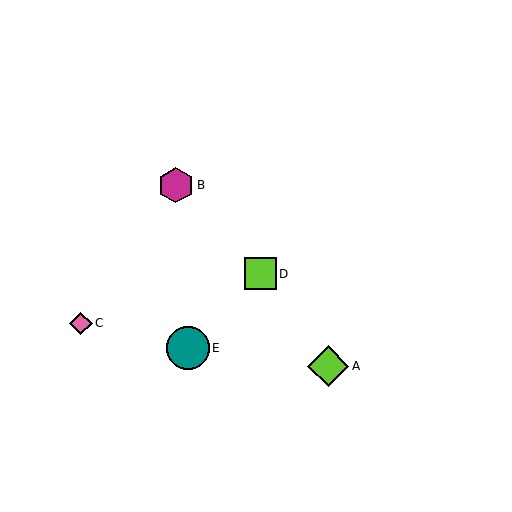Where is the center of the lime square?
The center of the lime square is at (260, 274).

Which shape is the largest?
The teal circle (labeled E) is the largest.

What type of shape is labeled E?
Shape E is a teal circle.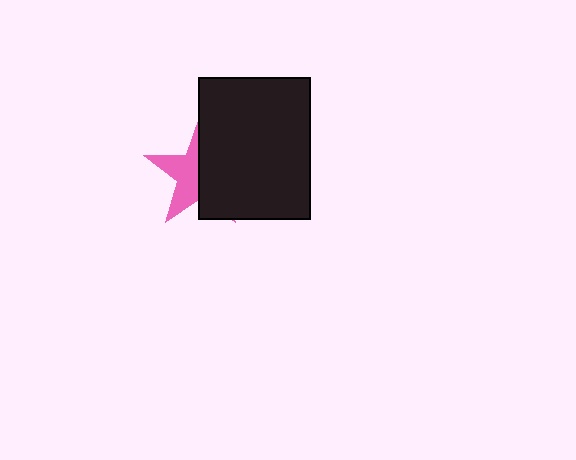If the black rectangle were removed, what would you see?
You would see the complete pink star.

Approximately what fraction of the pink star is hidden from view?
Roughly 55% of the pink star is hidden behind the black rectangle.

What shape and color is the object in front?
The object in front is a black rectangle.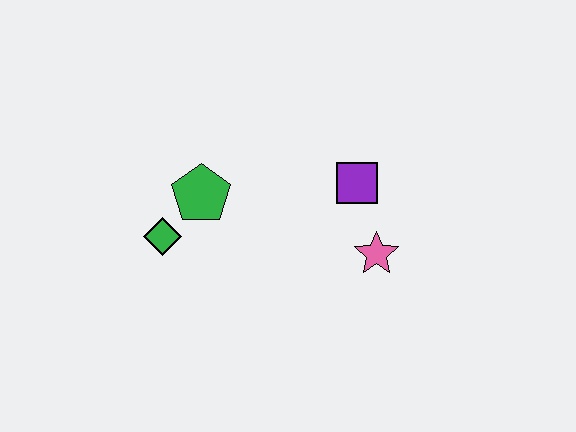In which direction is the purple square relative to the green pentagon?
The purple square is to the right of the green pentagon.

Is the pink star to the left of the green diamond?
No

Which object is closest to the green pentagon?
The green diamond is closest to the green pentagon.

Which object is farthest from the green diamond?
The pink star is farthest from the green diamond.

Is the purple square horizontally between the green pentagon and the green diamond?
No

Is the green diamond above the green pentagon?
No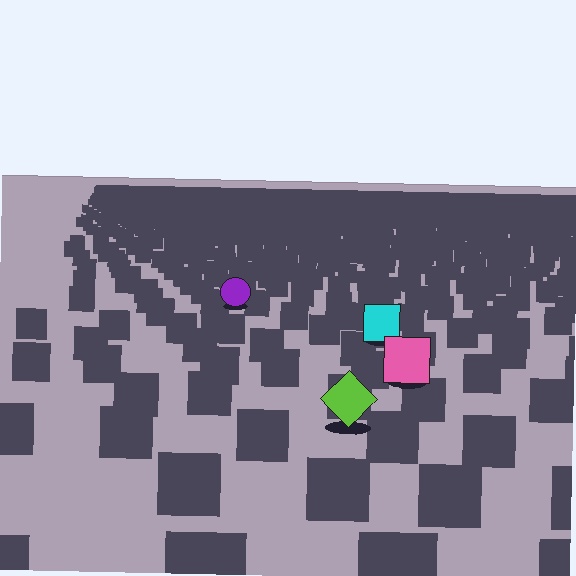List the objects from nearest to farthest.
From nearest to farthest: the lime diamond, the pink square, the cyan square, the purple circle.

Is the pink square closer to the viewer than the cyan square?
Yes. The pink square is closer — you can tell from the texture gradient: the ground texture is coarser near it.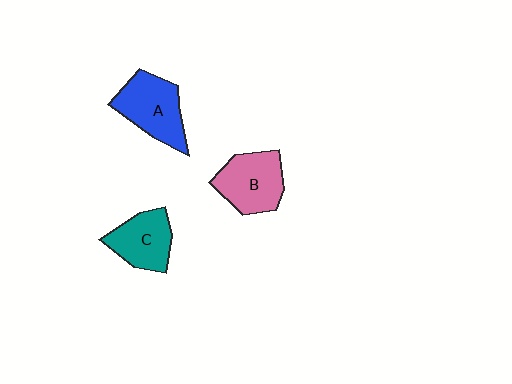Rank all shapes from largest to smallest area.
From largest to smallest: A (blue), B (pink), C (teal).